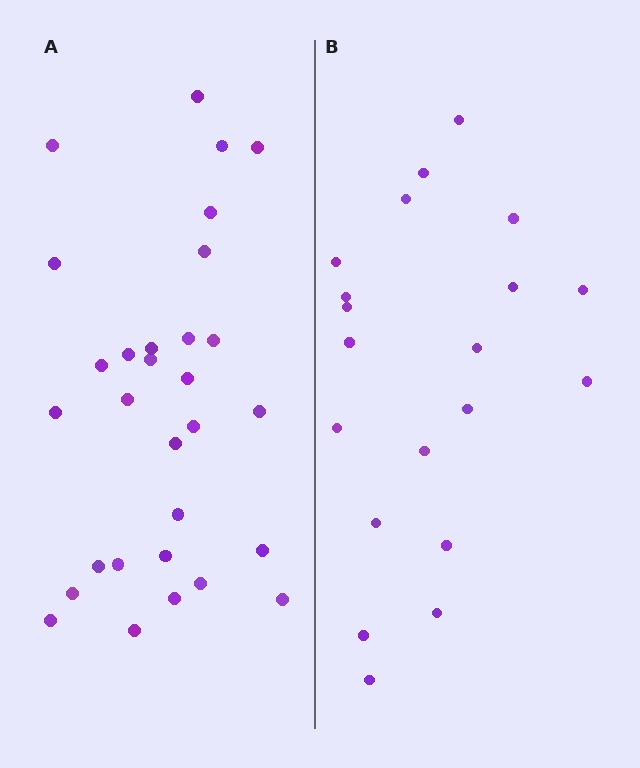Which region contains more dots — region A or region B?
Region A (the left region) has more dots.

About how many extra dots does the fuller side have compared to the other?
Region A has roughly 10 or so more dots than region B.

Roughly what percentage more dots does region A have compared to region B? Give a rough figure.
About 50% more.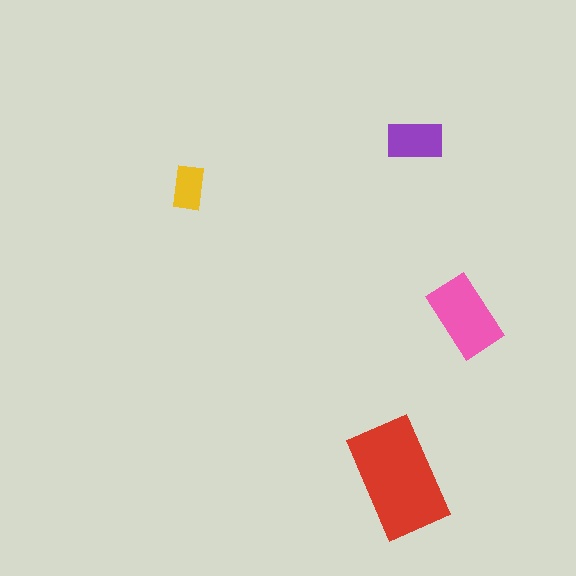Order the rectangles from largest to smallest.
the red one, the pink one, the purple one, the yellow one.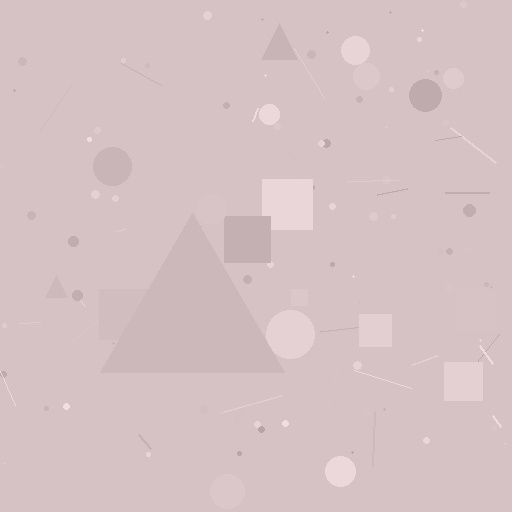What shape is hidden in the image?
A triangle is hidden in the image.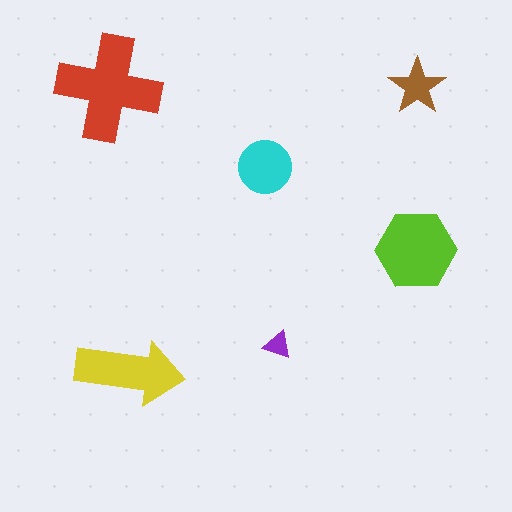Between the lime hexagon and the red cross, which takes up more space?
The red cross.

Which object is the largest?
The red cross.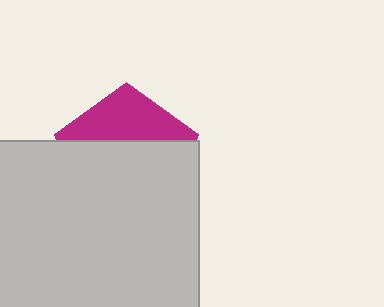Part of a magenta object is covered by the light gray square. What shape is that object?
It is a pentagon.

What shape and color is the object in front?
The object in front is a light gray square.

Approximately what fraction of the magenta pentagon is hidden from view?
Roughly 67% of the magenta pentagon is hidden behind the light gray square.